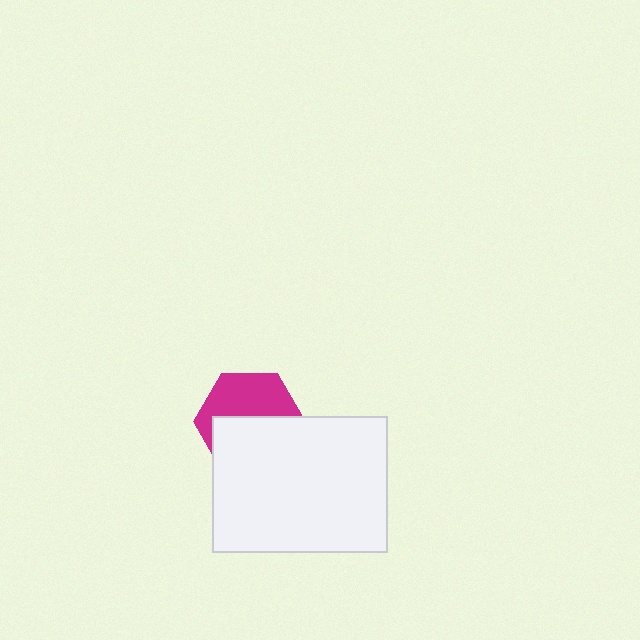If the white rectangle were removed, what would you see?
You would see the complete magenta hexagon.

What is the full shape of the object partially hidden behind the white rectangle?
The partially hidden object is a magenta hexagon.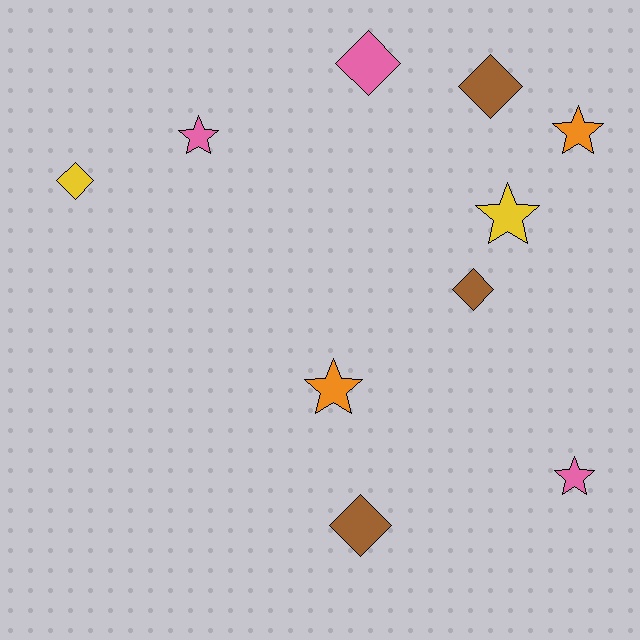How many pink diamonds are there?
There is 1 pink diamond.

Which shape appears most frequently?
Diamond, with 5 objects.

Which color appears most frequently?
Pink, with 3 objects.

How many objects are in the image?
There are 10 objects.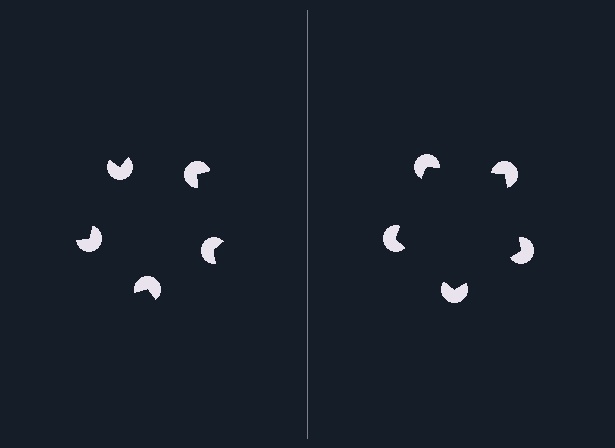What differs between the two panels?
The pac-man discs are positioned identically on both sides; only the wedge orientations differ. On the right they align to a pentagon; on the left they are misaligned.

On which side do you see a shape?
An illusory pentagon appears on the right side. On the left side the wedge cuts are rotated, so no coherent shape forms.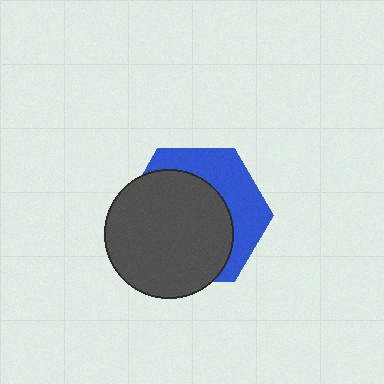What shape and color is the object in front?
The object in front is a dark gray circle.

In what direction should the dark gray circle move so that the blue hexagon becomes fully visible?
The dark gray circle should move toward the lower-left. That is the shortest direction to clear the overlap and leave the blue hexagon fully visible.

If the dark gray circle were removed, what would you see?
You would see the complete blue hexagon.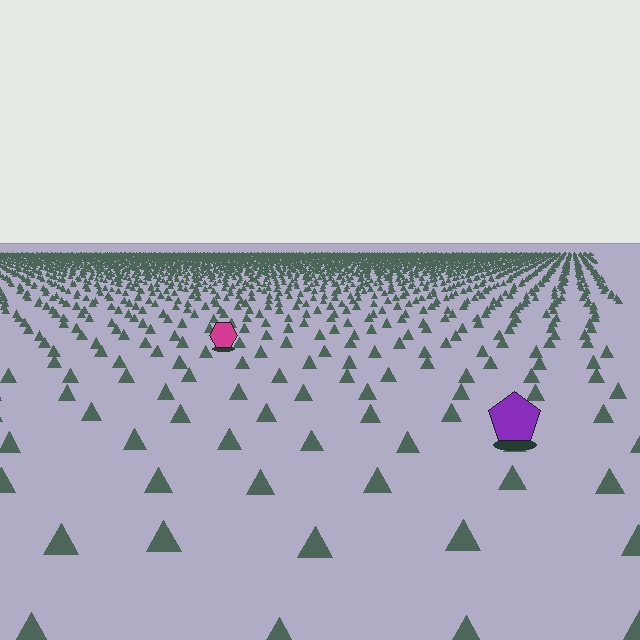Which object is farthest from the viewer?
The magenta hexagon is farthest from the viewer. It appears smaller and the ground texture around it is denser.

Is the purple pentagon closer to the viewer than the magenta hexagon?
Yes. The purple pentagon is closer — you can tell from the texture gradient: the ground texture is coarser near it.